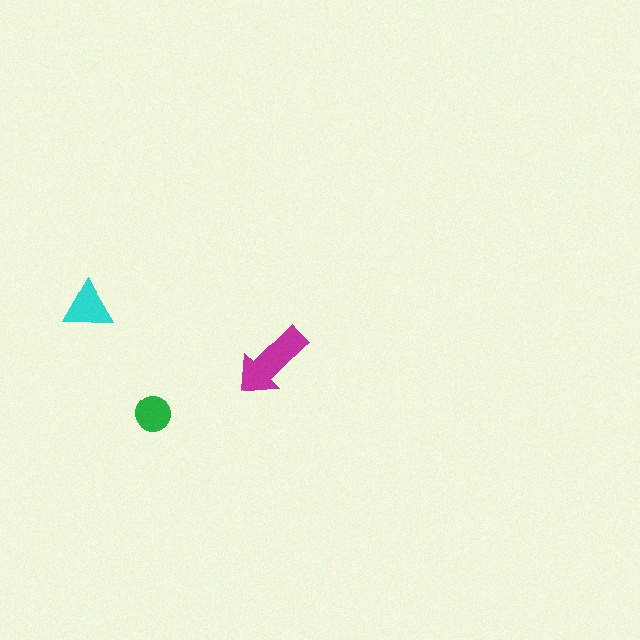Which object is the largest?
The magenta arrow.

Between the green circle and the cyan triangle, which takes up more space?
The cyan triangle.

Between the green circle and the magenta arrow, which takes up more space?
The magenta arrow.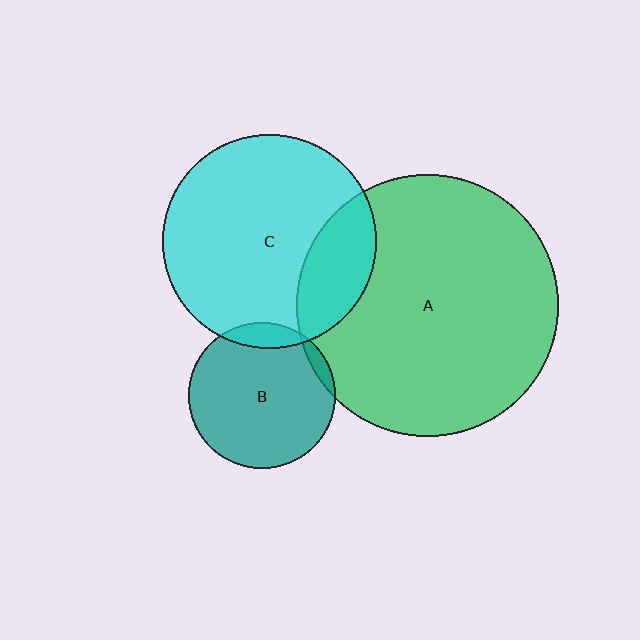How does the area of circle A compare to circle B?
Approximately 3.2 times.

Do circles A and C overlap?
Yes.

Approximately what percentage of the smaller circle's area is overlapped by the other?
Approximately 20%.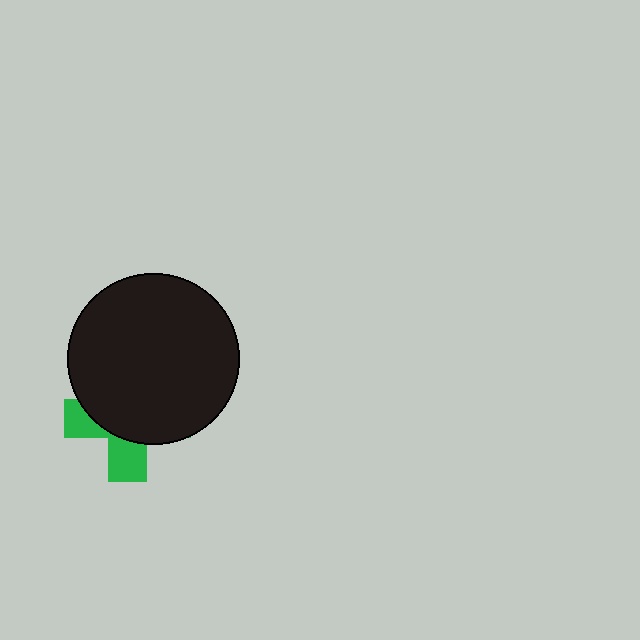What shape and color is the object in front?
The object in front is a black circle.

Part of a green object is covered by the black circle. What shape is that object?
It is a cross.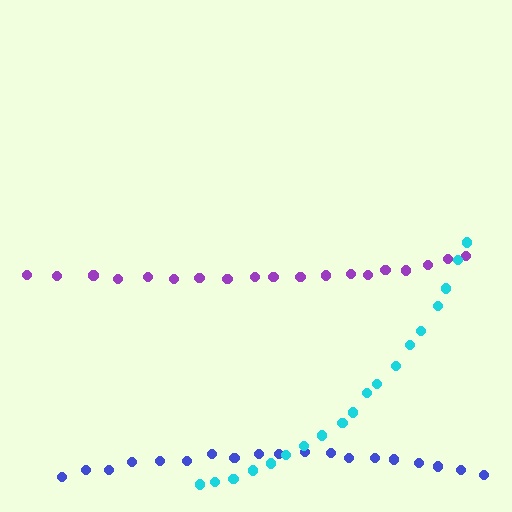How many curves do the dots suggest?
There are 3 distinct paths.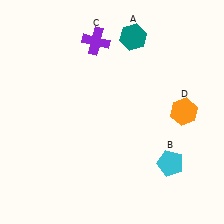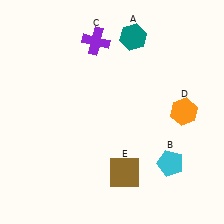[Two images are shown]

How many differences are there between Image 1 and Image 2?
There is 1 difference between the two images.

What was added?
A brown square (E) was added in Image 2.